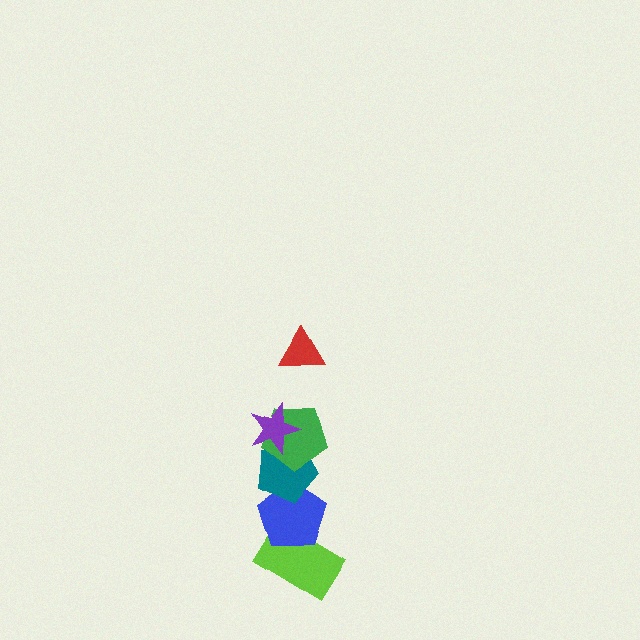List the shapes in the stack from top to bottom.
From top to bottom: the red triangle, the purple star, the green pentagon, the teal pentagon, the blue pentagon, the lime rectangle.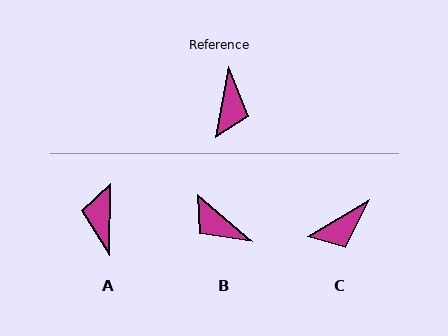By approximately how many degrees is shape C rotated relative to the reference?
Approximately 48 degrees clockwise.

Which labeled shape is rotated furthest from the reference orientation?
A, about 170 degrees away.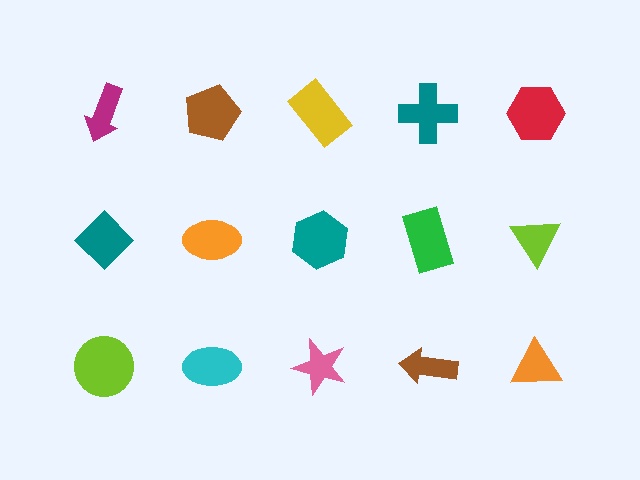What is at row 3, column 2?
A cyan ellipse.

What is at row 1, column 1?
A magenta arrow.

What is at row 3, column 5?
An orange triangle.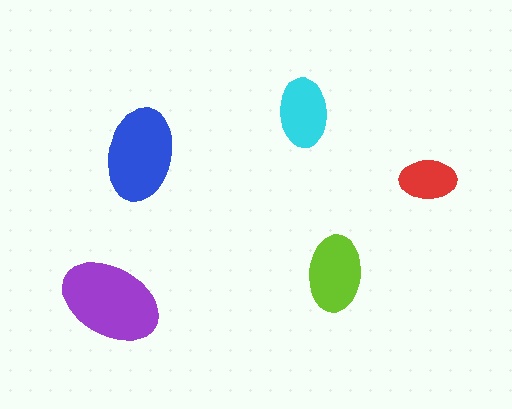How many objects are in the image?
There are 5 objects in the image.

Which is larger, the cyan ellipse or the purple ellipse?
The purple one.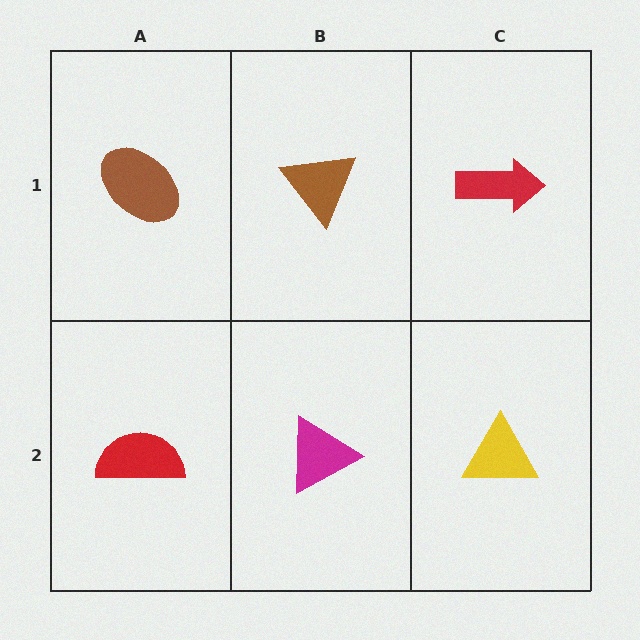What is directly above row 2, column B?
A brown triangle.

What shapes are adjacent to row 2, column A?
A brown ellipse (row 1, column A), a magenta triangle (row 2, column B).